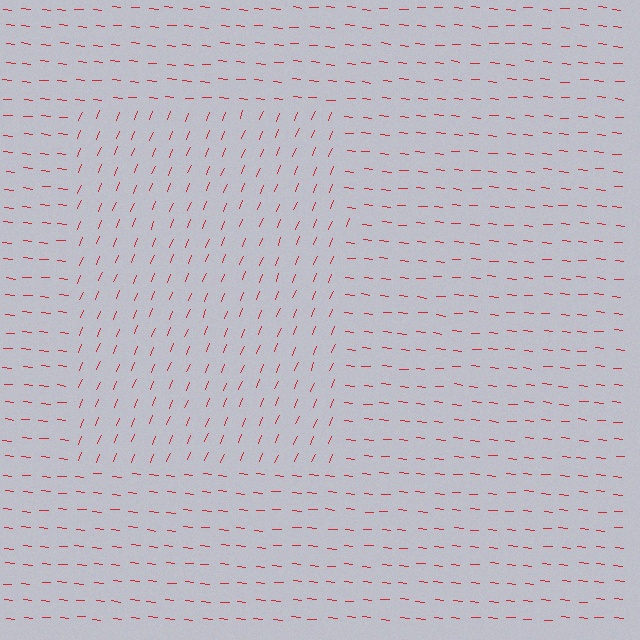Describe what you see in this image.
The image is filled with small red line segments. A rectangle region in the image has lines oriented differently from the surrounding lines, creating a visible texture boundary.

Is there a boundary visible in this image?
Yes, there is a texture boundary formed by a change in line orientation.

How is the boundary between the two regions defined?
The boundary is defined purely by a change in line orientation (approximately 73 degrees difference). All lines are the same color and thickness.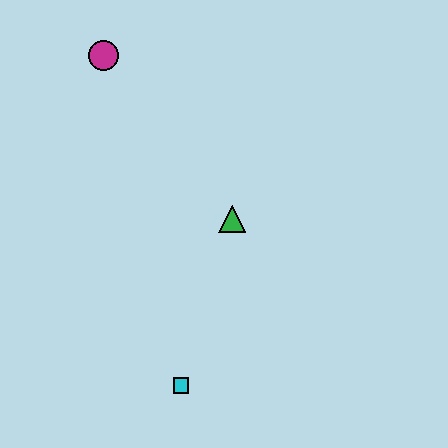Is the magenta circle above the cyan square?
Yes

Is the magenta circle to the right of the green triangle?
No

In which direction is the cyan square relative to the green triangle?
The cyan square is below the green triangle.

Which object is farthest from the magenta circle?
The cyan square is farthest from the magenta circle.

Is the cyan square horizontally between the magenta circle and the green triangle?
Yes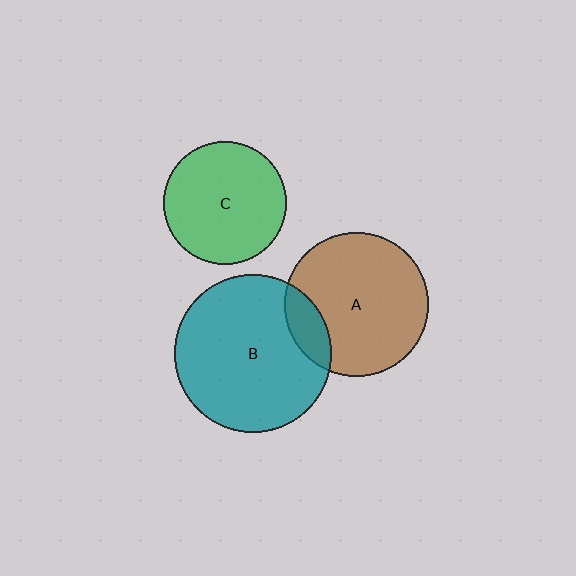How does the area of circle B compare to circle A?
Approximately 1.2 times.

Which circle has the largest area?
Circle B (teal).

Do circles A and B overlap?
Yes.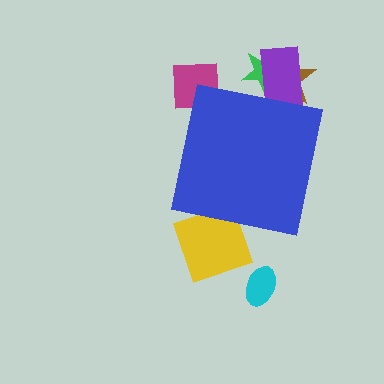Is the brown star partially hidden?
Yes, the brown star is partially hidden behind the blue square.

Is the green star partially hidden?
Yes, the green star is partially hidden behind the blue square.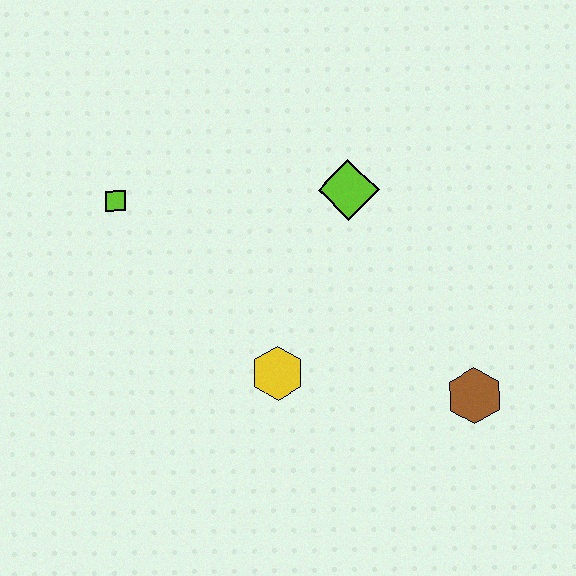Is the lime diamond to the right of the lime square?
Yes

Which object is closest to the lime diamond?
The yellow hexagon is closest to the lime diamond.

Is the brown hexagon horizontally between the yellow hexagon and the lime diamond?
No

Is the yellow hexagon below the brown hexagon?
No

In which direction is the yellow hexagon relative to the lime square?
The yellow hexagon is below the lime square.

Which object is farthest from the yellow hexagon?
The lime square is farthest from the yellow hexagon.